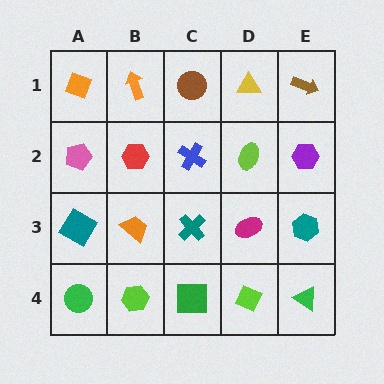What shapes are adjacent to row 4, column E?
A teal hexagon (row 3, column E), a lime diamond (row 4, column D).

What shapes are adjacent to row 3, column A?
A pink pentagon (row 2, column A), a green circle (row 4, column A), an orange trapezoid (row 3, column B).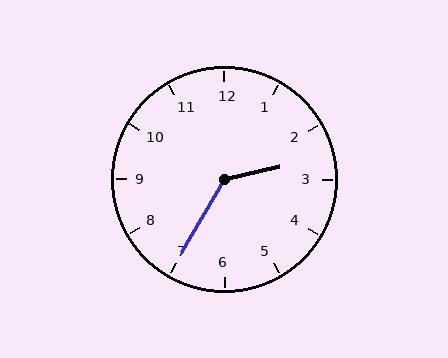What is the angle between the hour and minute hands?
Approximately 132 degrees.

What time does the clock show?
2:35.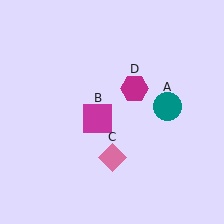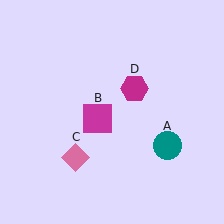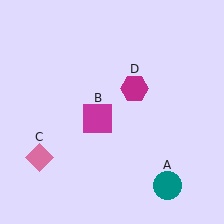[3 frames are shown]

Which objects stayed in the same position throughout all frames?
Magenta square (object B) and magenta hexagon (object D) remained stationary.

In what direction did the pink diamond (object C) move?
The pink diamond (object C) moved left.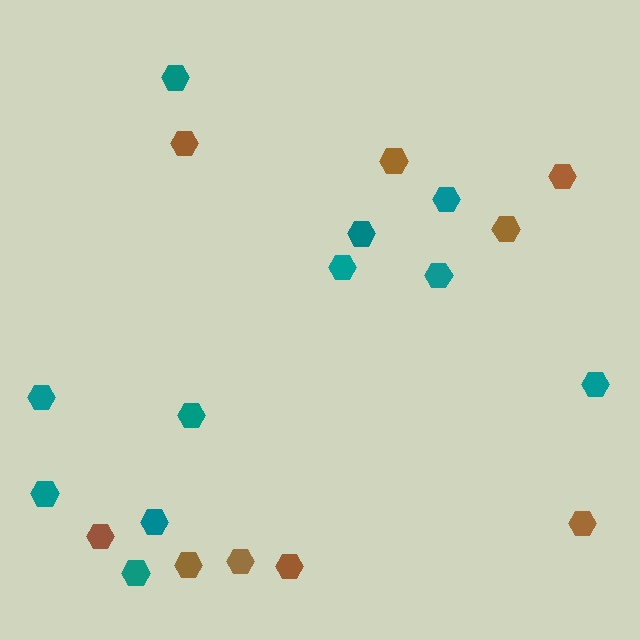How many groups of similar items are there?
There are 2 groups: one group of brown hexagons (9) and one group of teal hexagons (11).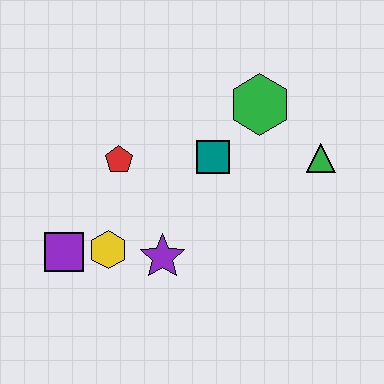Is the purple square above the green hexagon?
No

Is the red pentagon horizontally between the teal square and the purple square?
Yes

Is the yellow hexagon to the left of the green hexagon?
Yes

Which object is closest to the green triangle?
The green hexagon is closest to the green triangle.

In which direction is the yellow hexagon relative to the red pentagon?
The yellow hexagon is below the red pentagon.